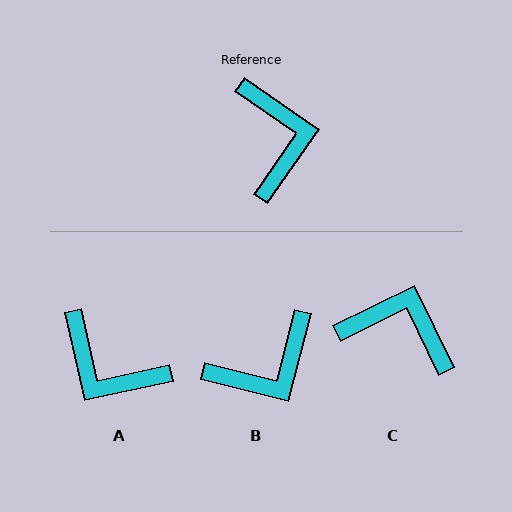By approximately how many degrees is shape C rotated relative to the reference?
Approximately 60 degrees counter-clockwise.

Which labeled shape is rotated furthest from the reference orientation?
A, about 133 degrees away.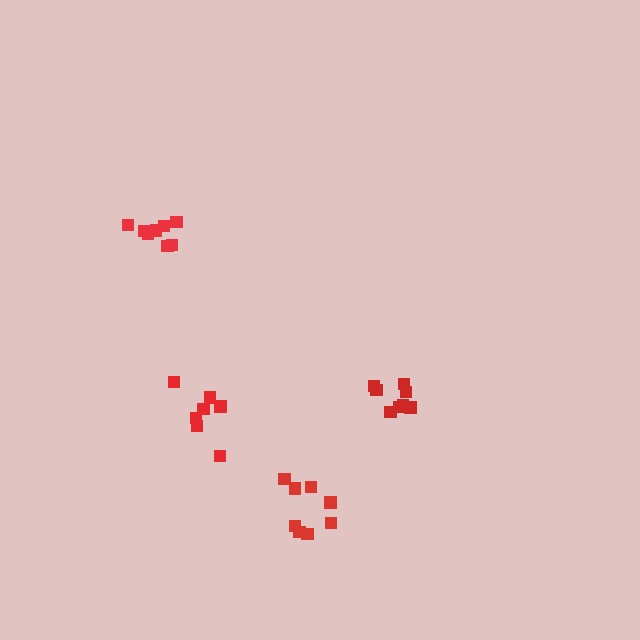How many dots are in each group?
Group 1: 7 dots, Group 2: 8 dots, Group 3: 8 dots, Group 4: 8 dots (31 total).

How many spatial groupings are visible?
There are 4 spatial groupings.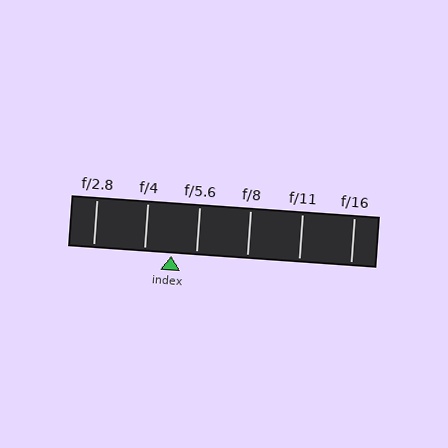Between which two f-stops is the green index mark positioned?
The index mark is between f/4 and f/5.6.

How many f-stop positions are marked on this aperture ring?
There are 6 f-stop positions marked.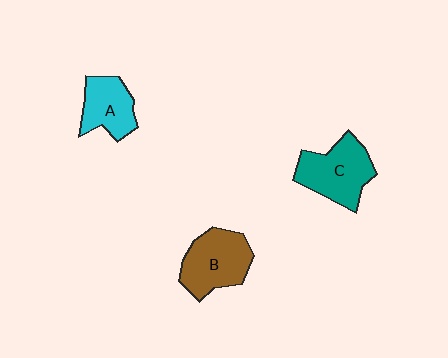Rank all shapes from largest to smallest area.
From largest to smallest: C (teal), B (brown), A (cyan).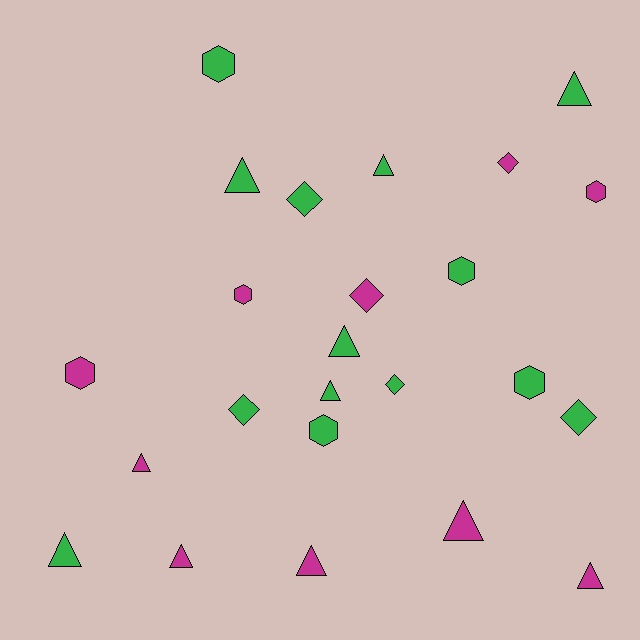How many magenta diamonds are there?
There are 2 magenta diamonds.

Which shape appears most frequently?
Triangle, with 11 objects.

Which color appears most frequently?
Green, with 14 objects.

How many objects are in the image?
There are 24 objects.